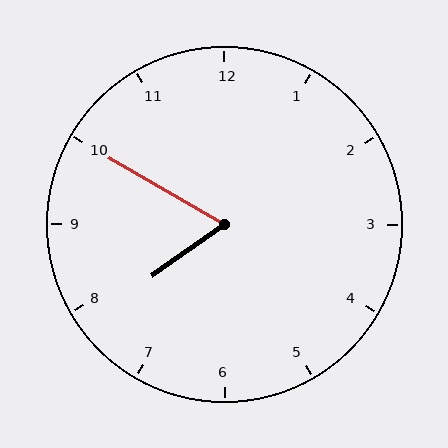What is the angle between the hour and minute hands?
Approximately 65 degrees.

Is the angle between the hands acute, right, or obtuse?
It is acute.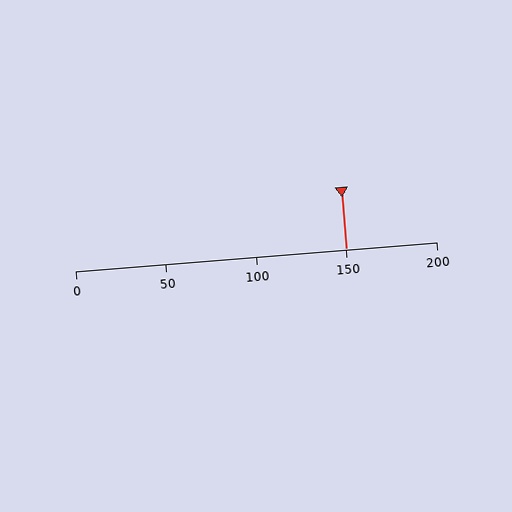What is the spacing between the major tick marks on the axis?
The major ticks are spaced 50 apart.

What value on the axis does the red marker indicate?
The marker indicates approximately 150.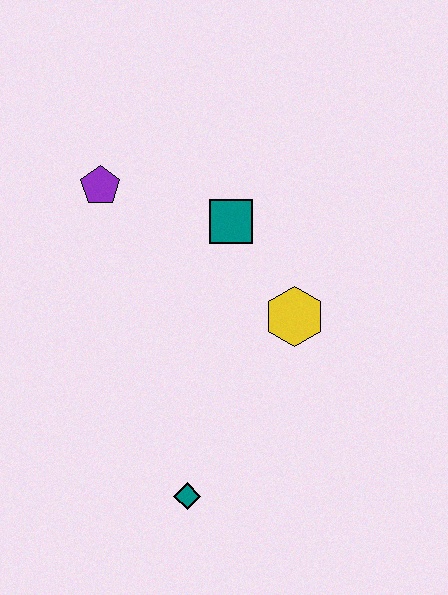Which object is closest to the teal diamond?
The yellow hexagon is closest to the teal diamond.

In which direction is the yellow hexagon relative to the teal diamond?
The yellow hexagon is above the teal diamond.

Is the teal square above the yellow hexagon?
Yes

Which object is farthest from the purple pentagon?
The teal diamond is farthest from the purple pentagon.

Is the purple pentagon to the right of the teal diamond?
No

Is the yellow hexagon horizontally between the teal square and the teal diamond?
No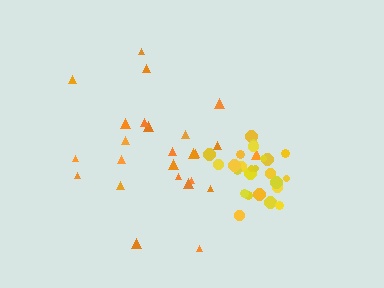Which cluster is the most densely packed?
Yellow.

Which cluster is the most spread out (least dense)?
Orange.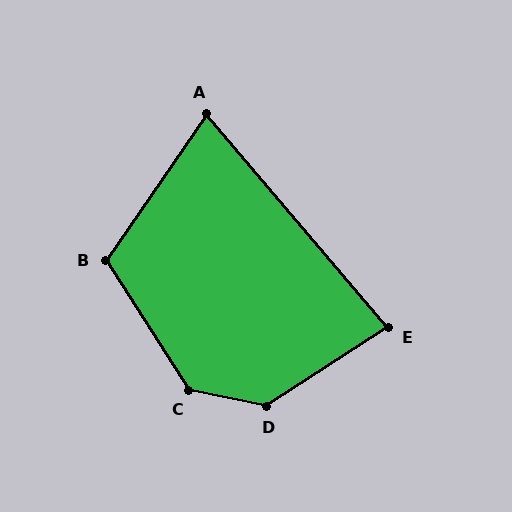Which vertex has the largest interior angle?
D, at approximately 136 degrees.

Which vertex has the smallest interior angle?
A, at approximately 75 degrees.